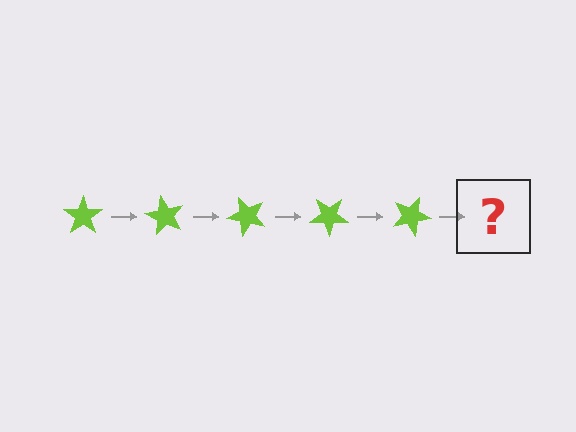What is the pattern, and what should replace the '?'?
The pattern is that the star rotates 60 degrees each step. The '?' should be a lime star rotated 300 degrees.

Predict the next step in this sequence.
The next step is a lime star rotated 300 degrees.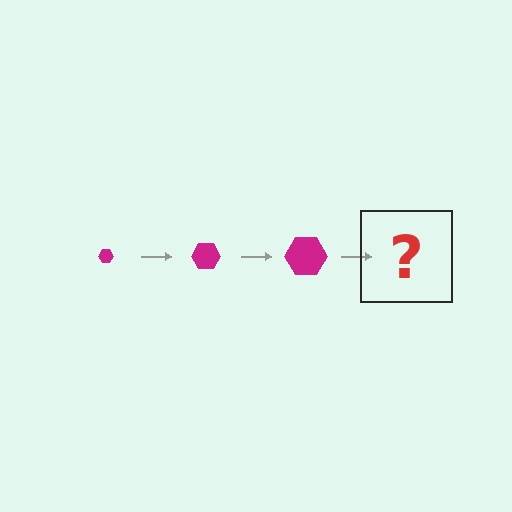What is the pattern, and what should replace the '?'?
The pattern is that the hexagon gets progressively larger each step. The '?' should be a magenta hexagon, larger than the previous one.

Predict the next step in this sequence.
The next step is a magenta hexagon, larger than the previous one.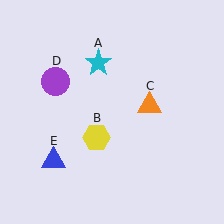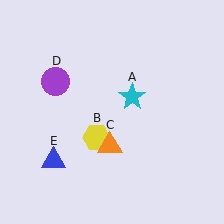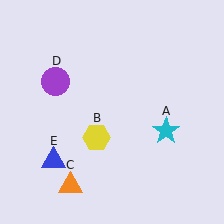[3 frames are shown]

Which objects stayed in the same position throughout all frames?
Yellow hexagon (object B) and purple circle (object D) and blue triangle (object E) remained stationary.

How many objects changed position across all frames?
2 objects changed position: cyan star (object A), orange triangle (object C).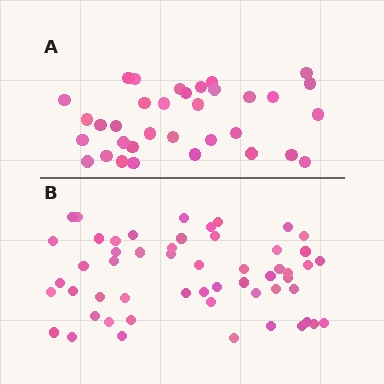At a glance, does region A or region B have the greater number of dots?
Region B (the bottom region) has more dots.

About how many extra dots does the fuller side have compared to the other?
Region B has approximately 20 more dots than region A.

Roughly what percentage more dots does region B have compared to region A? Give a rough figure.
About 60% more.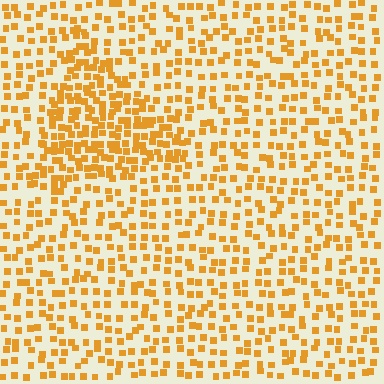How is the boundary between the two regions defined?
The boundary is defined by a change in element density (approximately 2.0x ratio). All elements are the same color, size, and shape.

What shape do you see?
I see a triangle.